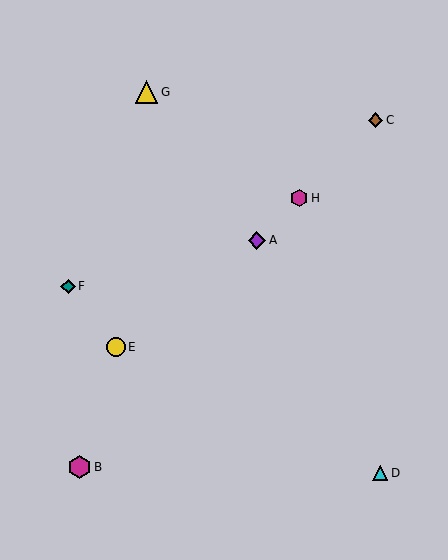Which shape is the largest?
The yellow triangle (labeled G) is the largest.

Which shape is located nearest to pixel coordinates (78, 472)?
The magenta hexagon (labeled B) at (79, 467) is nearest to that location.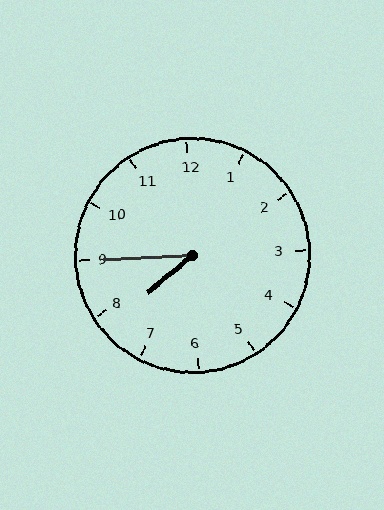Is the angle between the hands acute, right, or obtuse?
It is acute.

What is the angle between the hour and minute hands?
Approximately 38 degrees.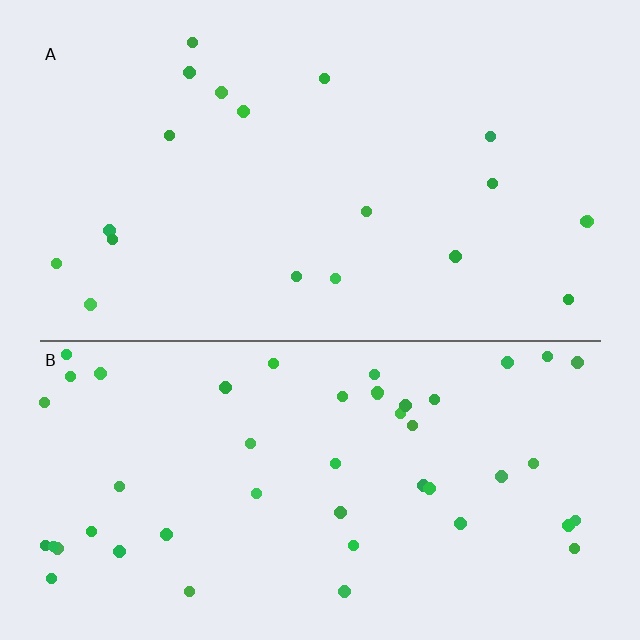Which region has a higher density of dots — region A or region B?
B (the bottom).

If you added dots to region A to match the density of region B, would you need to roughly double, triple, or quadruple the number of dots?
Approximately double.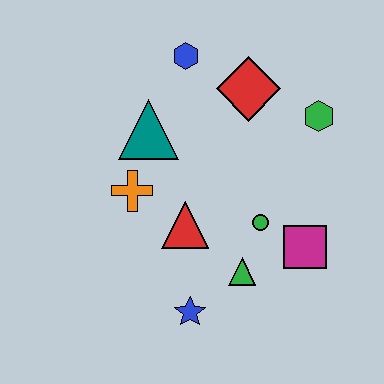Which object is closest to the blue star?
The green triangle is closest to the blue star.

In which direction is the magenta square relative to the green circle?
The magenta square is to the right of the green circle.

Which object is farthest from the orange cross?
The green hexagon is farthest from the orange cross.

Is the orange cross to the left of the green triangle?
Yes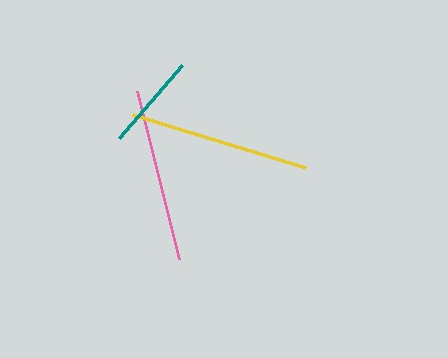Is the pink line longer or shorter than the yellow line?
The yellow line is longer than the pink line.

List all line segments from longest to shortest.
From longest to shortest: yellow, pink, teal.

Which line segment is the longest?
The yellow line is the longest at approximately 181 pixels.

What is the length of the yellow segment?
The yellow segment is approximately 181 pixels long.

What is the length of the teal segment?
The teal segment is approximately 97 pixels long.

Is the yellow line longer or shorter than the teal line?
The yellow line is longer than the teal line.